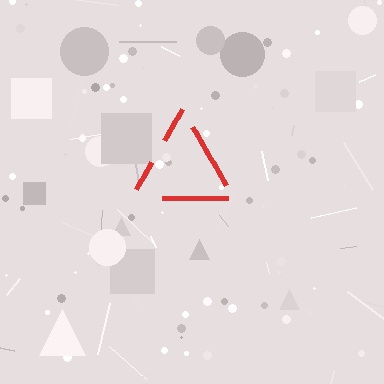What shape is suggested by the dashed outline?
The dashed outline suggests a triangle.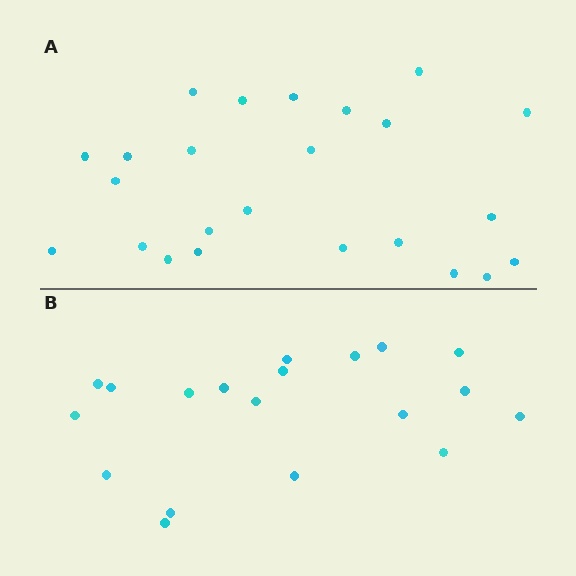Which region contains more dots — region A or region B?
Region A (the top region) has more dots.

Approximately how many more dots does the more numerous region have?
Region A has about 5 more dots than region B.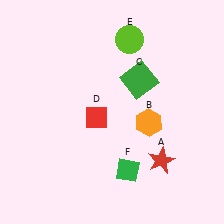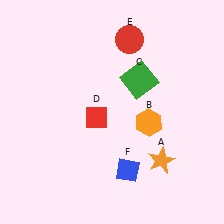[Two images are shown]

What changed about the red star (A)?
In Image 1, A is red. In Image 2, it changed to orange.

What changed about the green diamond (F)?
In Image 1, F is green. In Image 2, it changed to blue.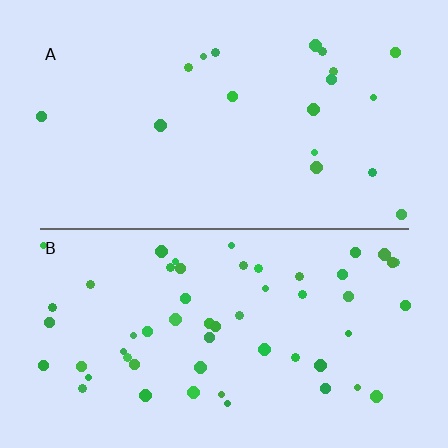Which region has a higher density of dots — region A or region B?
B (the bottom).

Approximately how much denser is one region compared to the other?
Approximately 3.0× — region B over region A.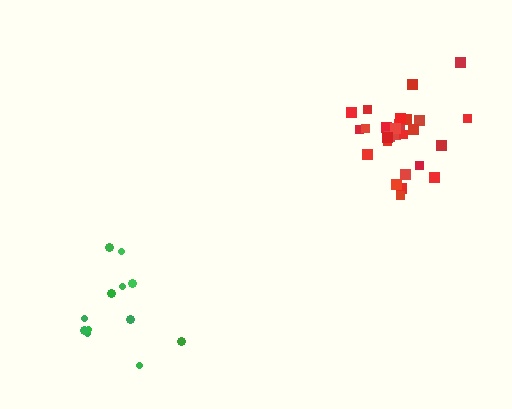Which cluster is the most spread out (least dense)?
Green.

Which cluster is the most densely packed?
Red.